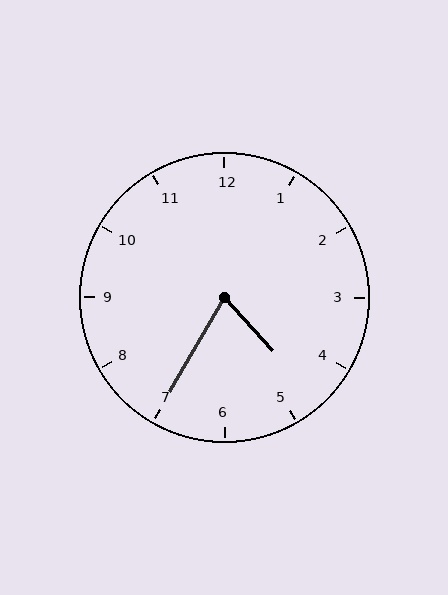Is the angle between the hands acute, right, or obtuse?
It is acute.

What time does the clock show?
4:35.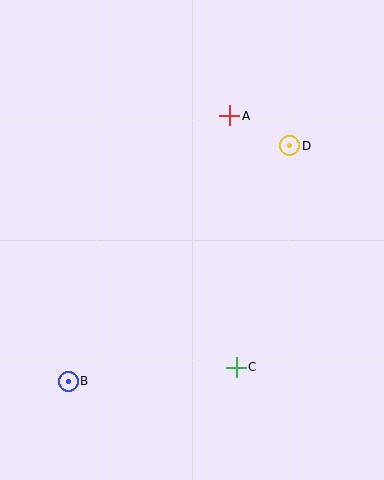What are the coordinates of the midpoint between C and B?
The midpoint between C and B is at (152, 374).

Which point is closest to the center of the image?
Point A at (230, 116) is closest to the center.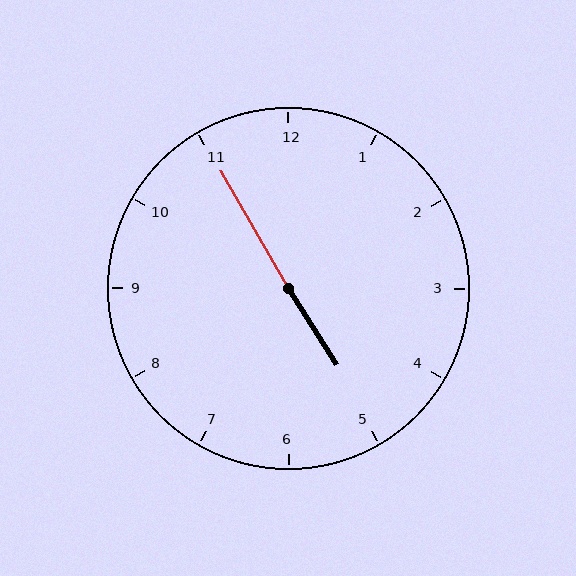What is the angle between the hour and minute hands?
Approximately 178 degrees.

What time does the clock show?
4:55.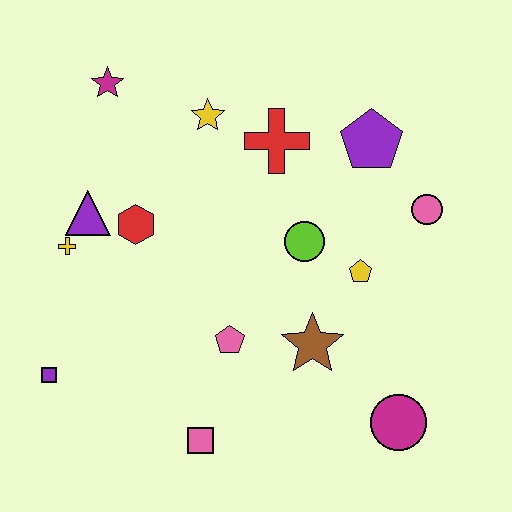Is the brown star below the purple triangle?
Yes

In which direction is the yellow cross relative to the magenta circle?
The yellow cross is to the left of the magenta circle.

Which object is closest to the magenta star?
The yellow star is closest to the magenta star.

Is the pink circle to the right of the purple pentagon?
Yes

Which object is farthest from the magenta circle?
The magenta star is farthest from the magenta circle.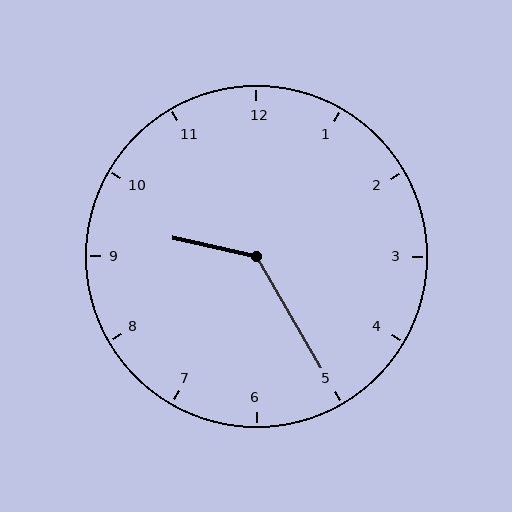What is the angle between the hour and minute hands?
Approximately 132 degrees.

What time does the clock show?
9:25.